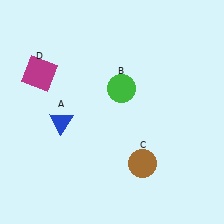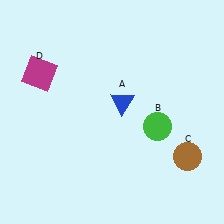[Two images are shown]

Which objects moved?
The objects that moved are: the blue triangle (A), the green circle (B), the brown circle (C).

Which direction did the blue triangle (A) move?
The blue triangle (A) moved right.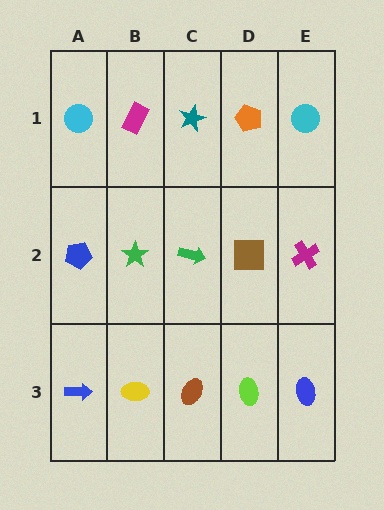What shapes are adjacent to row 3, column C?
A green arrow (row 2, column C), a yellow ellipse (row 3, column B), a lime ellipse (row 3, column D).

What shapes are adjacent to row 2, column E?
A cyan circle (row 1, column E), a blue ellipse (row 3, column E), a brown square (row 2, column D).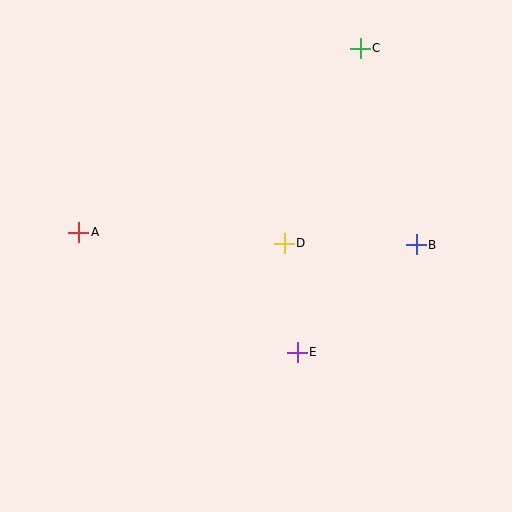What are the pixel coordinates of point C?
Point C is at (360, 48).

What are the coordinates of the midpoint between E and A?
The midpoint between E and A is at (188, 292).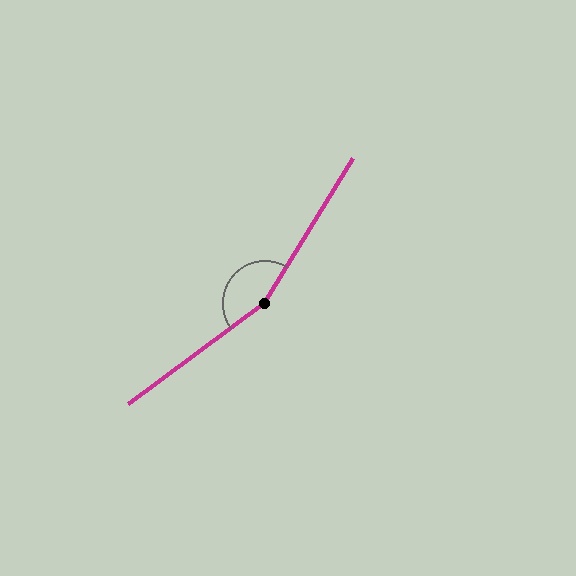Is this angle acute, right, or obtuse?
It is obtuse.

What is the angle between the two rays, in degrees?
Approximately 158 degrees.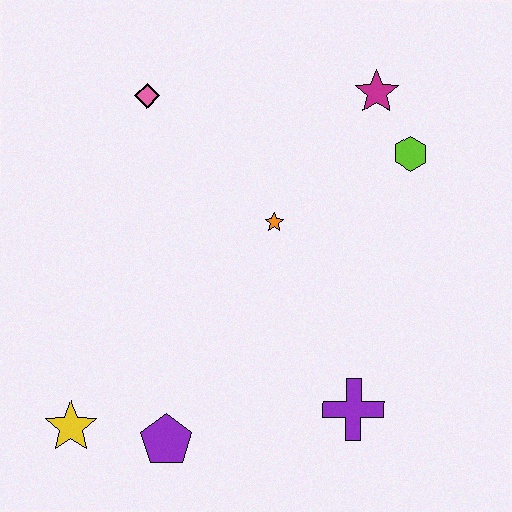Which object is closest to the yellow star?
The purple pentagon is closest to the yellow star.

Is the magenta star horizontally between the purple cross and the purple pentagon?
No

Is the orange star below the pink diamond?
Yes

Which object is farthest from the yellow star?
The magenta star is farthest from the yellow star.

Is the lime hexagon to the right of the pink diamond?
Yes